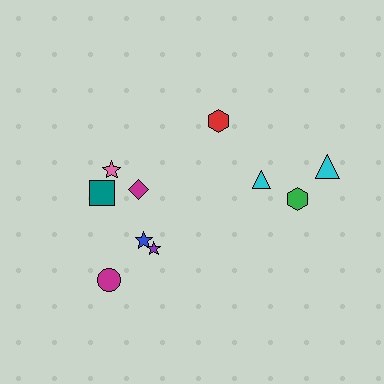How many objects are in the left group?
There are 6 objects.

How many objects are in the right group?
There are 4 objects.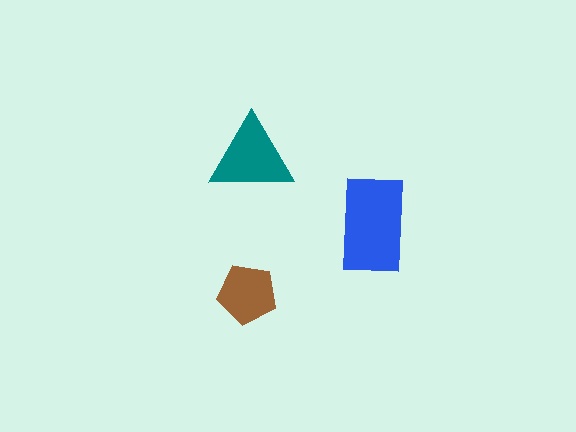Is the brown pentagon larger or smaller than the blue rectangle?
Smaller.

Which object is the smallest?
The brown pentagon.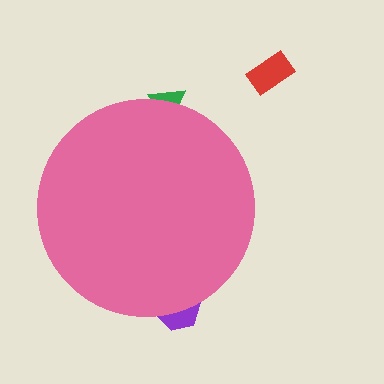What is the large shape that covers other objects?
A pink circle.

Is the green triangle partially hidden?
Yes, the green triangle is partially hidden behind the pink circle.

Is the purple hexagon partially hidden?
Yes, the purple hexagon is partially hidden behind the pink circle.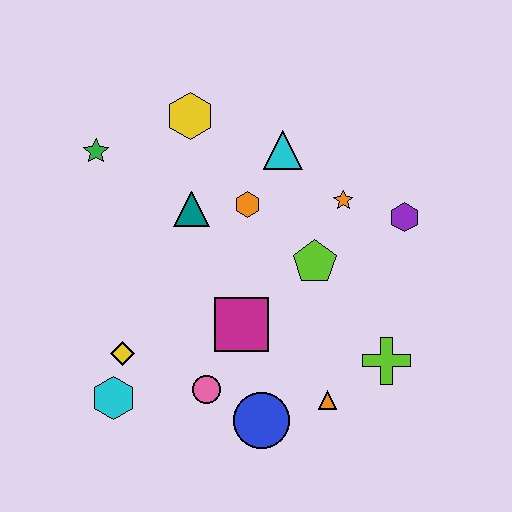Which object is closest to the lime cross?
The orange triangle is closest to the lime cross.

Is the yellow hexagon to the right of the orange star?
No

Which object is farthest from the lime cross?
The green star is farthest from the lime cross.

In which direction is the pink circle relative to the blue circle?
The pink circle is to the left of the blue circle.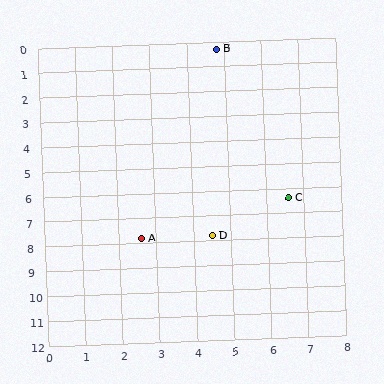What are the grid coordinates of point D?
Point D is at approximately (4.5, 7.8).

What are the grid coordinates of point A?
Point A is at approximately (2.6, 7.8).